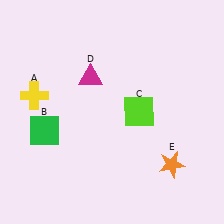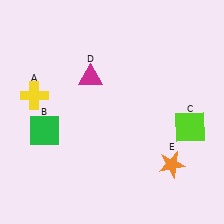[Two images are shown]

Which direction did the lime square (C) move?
The lime square (C) moved right.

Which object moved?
The lime square (C) moved right.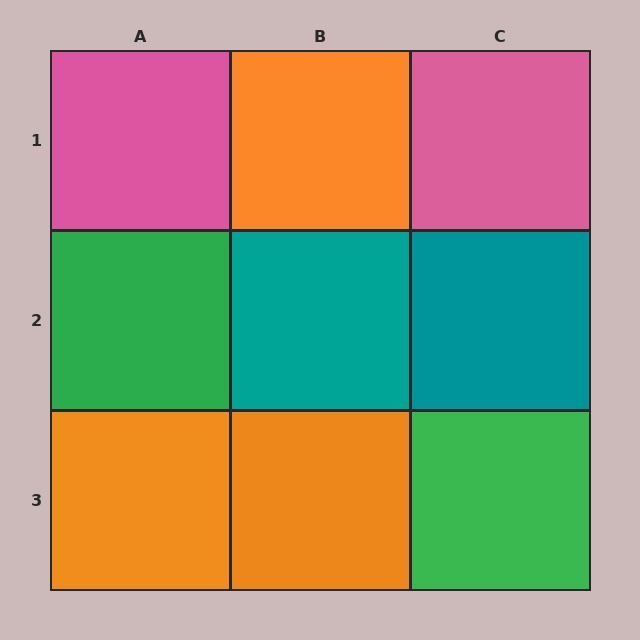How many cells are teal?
2 cells are teal.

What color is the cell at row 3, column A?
Orange.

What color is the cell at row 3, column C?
Green.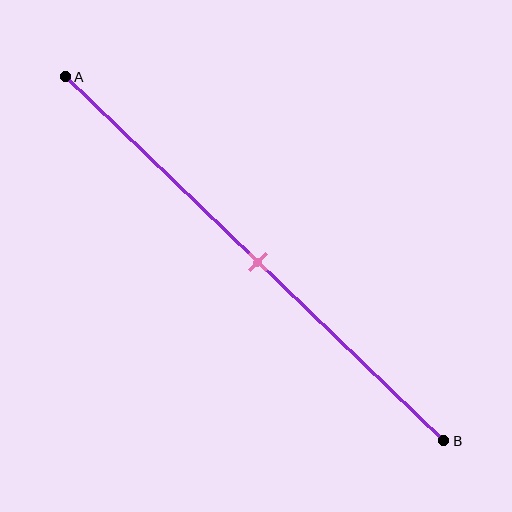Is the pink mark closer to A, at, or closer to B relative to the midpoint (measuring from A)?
The pink mark is approximately at the midpoint of segment AB.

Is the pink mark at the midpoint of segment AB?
Yes, the mark is approximately at the midpoint.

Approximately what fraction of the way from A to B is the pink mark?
The pink mark is approximately 50% of the way from A to B.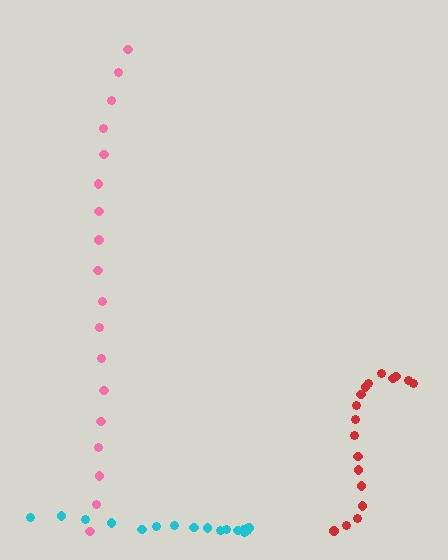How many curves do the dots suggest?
There are 3 distinct paths.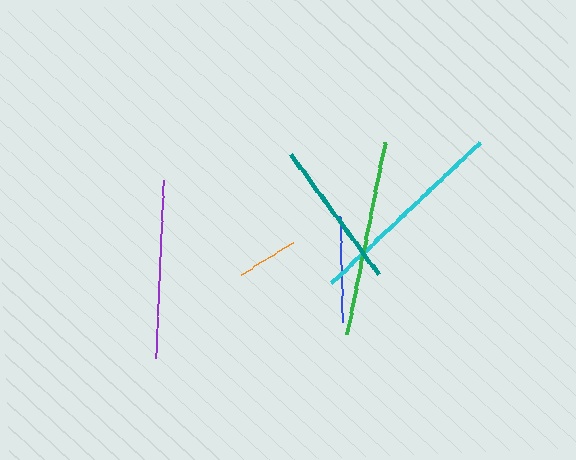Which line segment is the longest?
The cyan line is the longest at approximately 205 pixels.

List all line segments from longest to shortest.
From longest to shortest: cyan, green, purple, teal, blue, orange.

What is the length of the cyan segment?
The cyan segment is approximately 205 pixels long.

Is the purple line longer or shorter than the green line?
The green line is longer than the purple line.